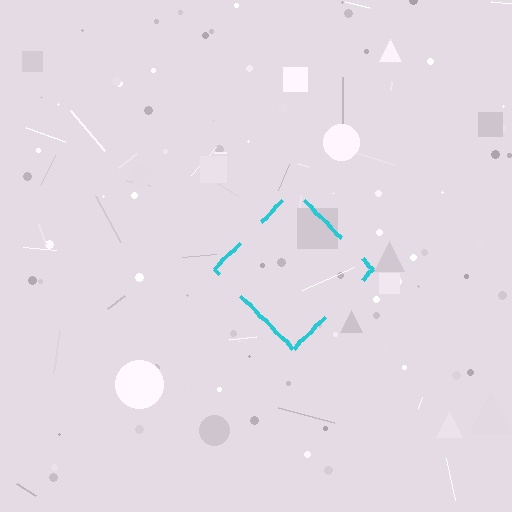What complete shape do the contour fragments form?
The contour fragments form a diamond.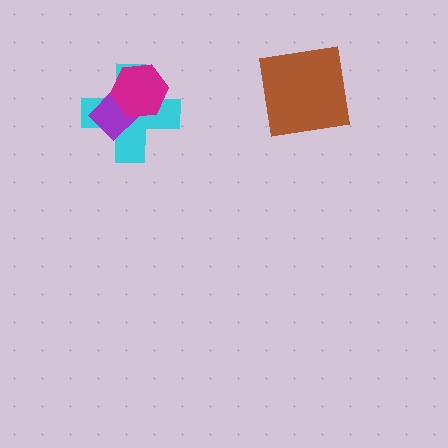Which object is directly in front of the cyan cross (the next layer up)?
The purple diamond is directly in front of the cyan cross.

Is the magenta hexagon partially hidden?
No, no other shape covers it.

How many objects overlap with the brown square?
0 objects overlap with the brown square.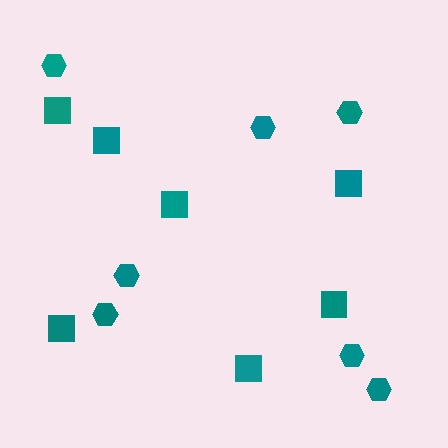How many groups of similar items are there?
There are 2 groups: one group of squares (7) and one group of hexagons (7).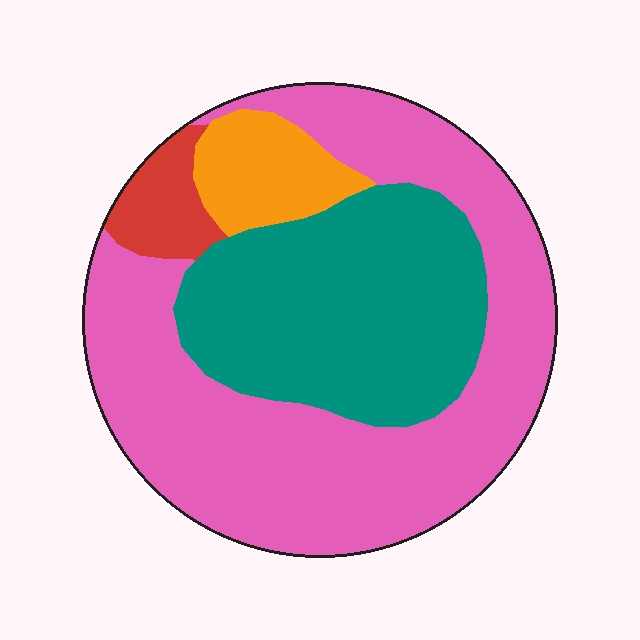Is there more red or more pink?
Pink.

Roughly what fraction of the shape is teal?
Teal covers 32% of the shape.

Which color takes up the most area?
Pink, at roughly 55%.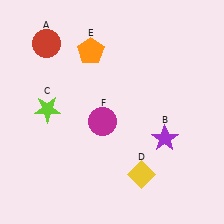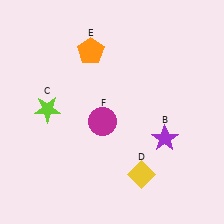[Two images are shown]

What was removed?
The red circle (A) was removed in Image 2.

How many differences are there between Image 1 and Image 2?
There is 1 difference between the two images.